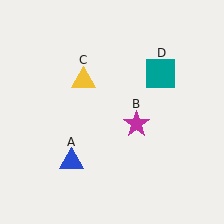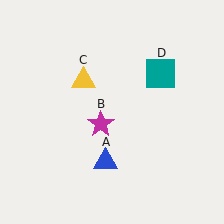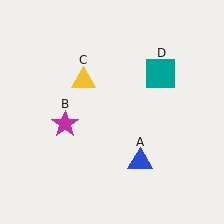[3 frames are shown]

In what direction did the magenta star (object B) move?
The magenta star (object B) moved left.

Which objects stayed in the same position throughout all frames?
Yellow triangle (object C) and teal square (object D) remained stationary.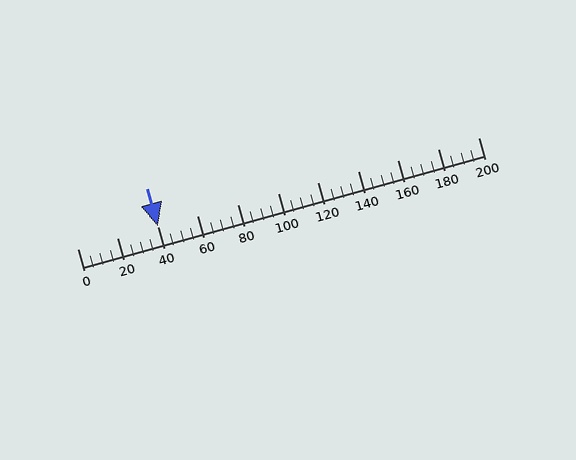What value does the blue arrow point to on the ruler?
The blue arrow points to approximately 40.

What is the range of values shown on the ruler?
The ruler shows values from 0 to 200.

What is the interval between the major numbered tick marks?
The major tick marks are spaced 20 units apart.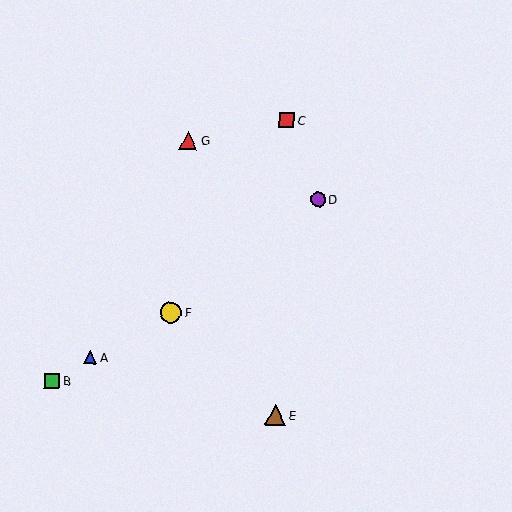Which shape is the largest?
The brown triangle (labeled E) is the largest.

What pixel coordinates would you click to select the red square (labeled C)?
Click at (286, 120) to select the red square C.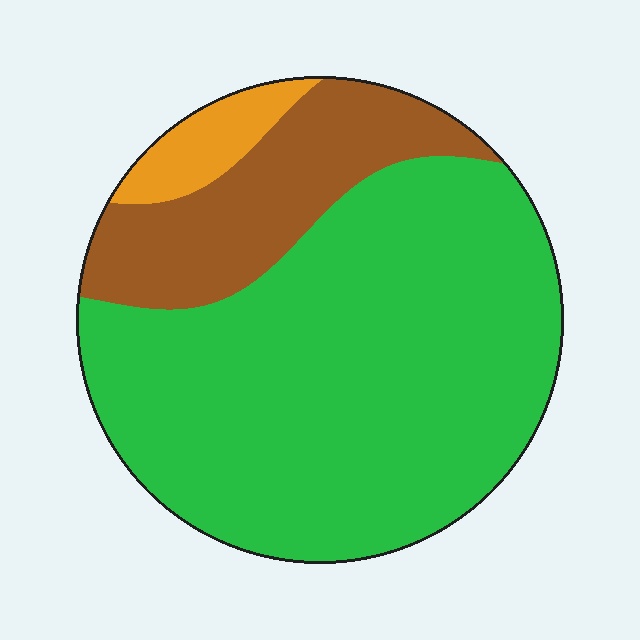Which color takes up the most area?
Green, at roughly 70%.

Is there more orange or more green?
Green.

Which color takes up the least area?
Orange, at roughly 5%.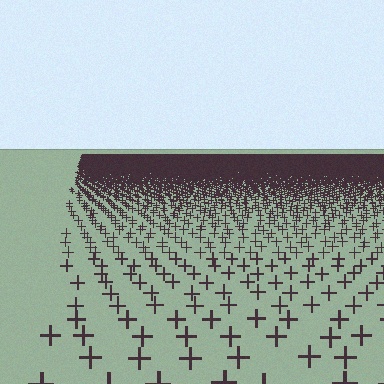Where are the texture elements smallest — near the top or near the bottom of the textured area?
Near the top.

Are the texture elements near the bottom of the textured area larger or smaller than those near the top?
Larger. Near the bottom, elements are closer to the viewer and appear at a bigger on-screen size.